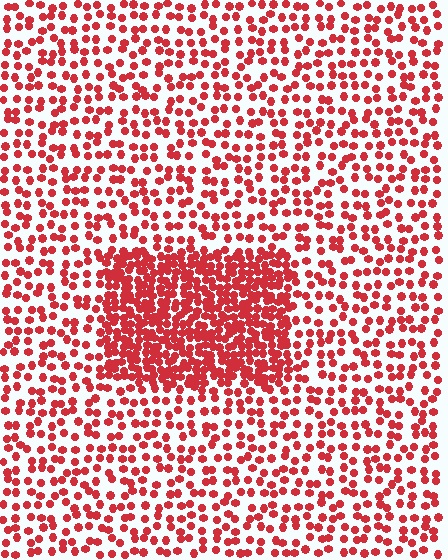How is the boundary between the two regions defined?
The boundary is defined by a change in element density (approximately 2.4x ratio). All elements are the same color, size, and shape.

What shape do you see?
I see a rectangle.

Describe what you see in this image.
The image contains small red elements arranged at two different densities. A rectangle-shaped region is visible where the elements are more densely packed than the surrounding area.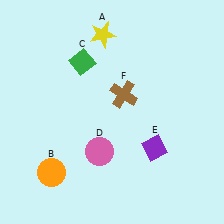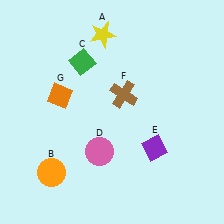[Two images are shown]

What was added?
An orange diamond (G) was added in Image 2.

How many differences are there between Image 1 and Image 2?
There is 1 difference between the two images.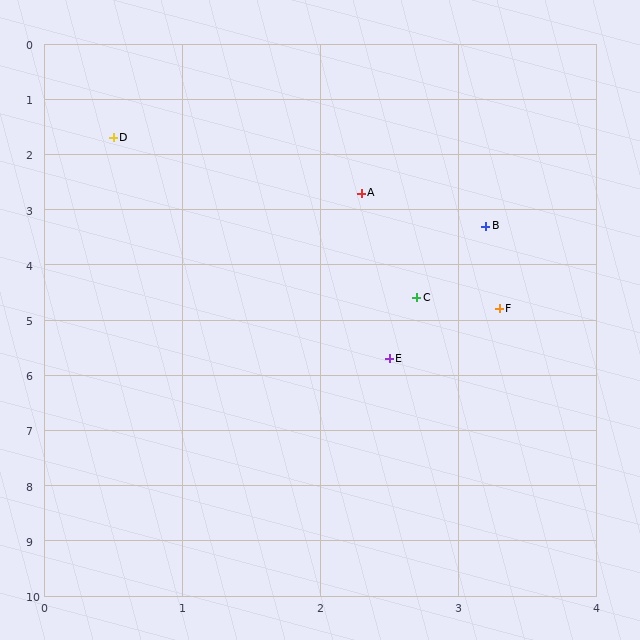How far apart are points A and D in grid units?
Points A and D are about 2.1 grid units apart.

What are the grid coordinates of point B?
Point B is at approximately (3.2, 3.3).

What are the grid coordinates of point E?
Point E is at approximately (2.5, 5.7).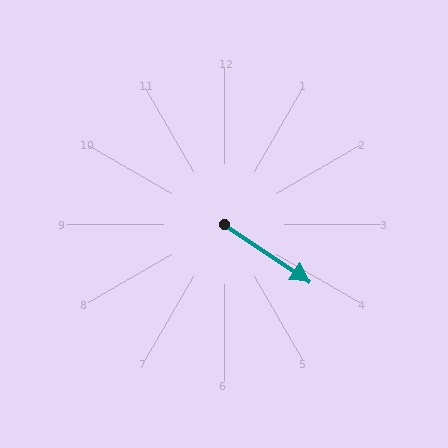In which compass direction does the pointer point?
Southeast.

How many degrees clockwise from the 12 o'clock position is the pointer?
Approximately 124 degrees.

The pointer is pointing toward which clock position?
Roughly 4 o'clock.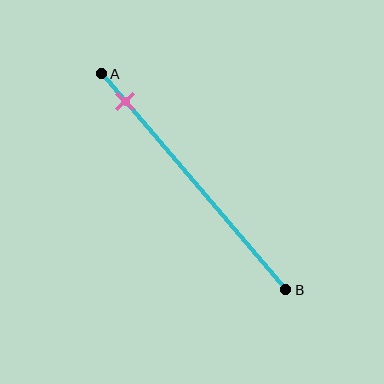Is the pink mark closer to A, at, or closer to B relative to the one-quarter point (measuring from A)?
The pink mark is closer to point A than the one-quarter point of segment AB.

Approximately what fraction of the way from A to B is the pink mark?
The pink mark is approximately 15% of the way from A to B.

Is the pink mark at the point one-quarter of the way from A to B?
No, the mark is at about 15% from A, not at the 25% one-quarter point.